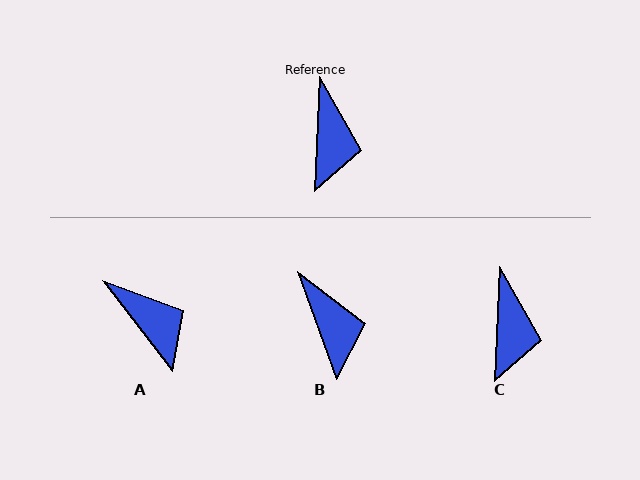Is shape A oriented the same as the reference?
No, it is off by about 40 degrees.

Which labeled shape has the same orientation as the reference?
C.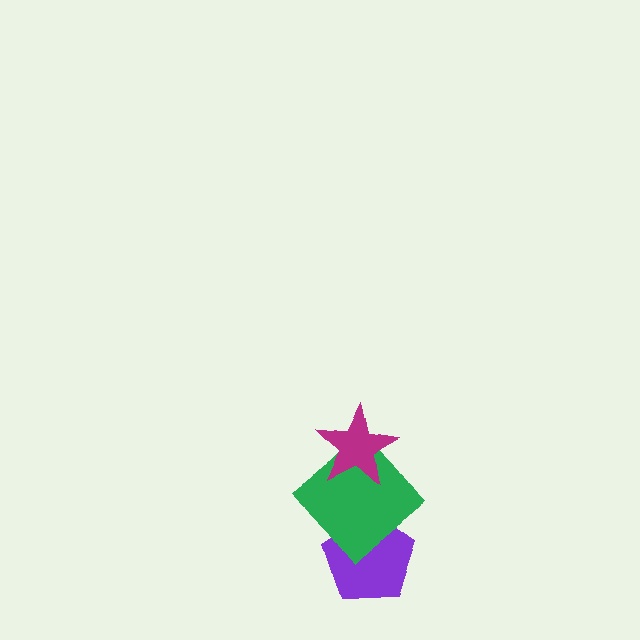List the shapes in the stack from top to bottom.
From top to bottom: the magenta star, the green diamond, the purple pentagon.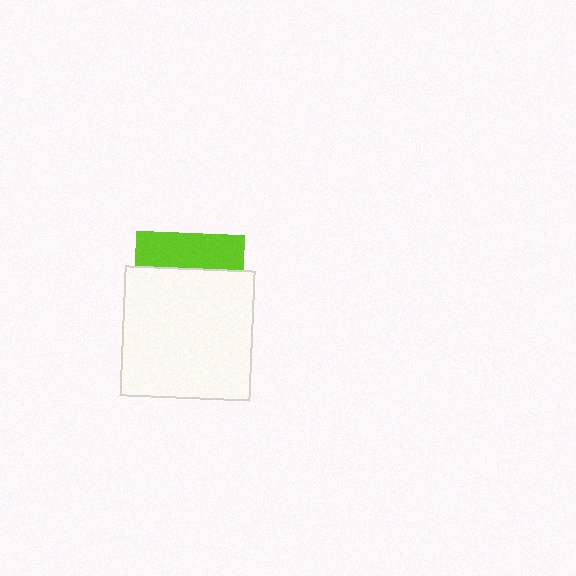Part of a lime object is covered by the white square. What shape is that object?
It is a square.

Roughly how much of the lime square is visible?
A small part of it is visible (roughly 31%).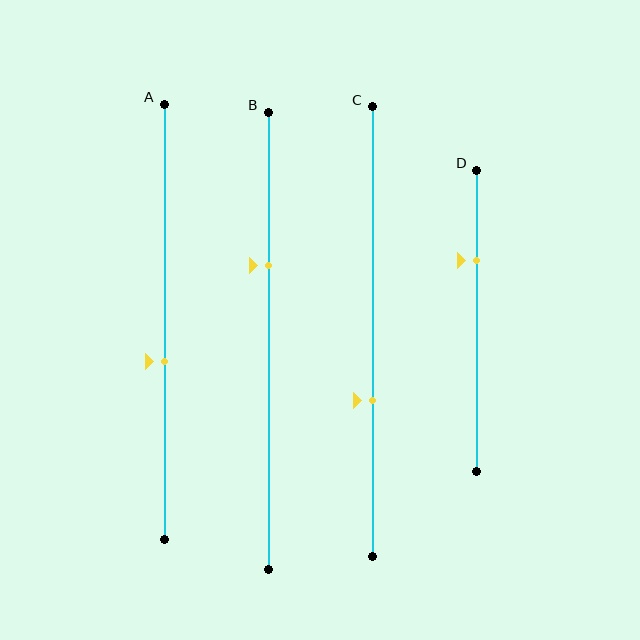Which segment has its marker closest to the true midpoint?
Segment A has its marker closest to the true midpoint.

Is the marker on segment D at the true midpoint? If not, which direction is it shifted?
No, the marker on segment D is shifted upward by about 20% of the segment length.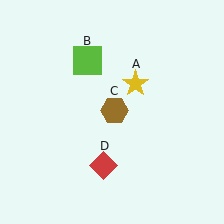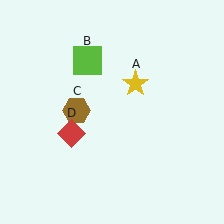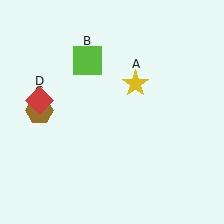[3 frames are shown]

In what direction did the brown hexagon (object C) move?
The brown hexagon (object C) moved left.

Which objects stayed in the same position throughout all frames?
Yellow star (object A) and lime square (object B) remained stationary.